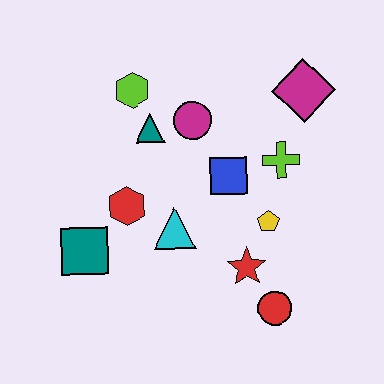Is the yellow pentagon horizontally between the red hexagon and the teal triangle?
No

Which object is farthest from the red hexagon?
The magenta diamond is farthest from the red hexagon.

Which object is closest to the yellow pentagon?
The red star is closest to the yellow pentagon.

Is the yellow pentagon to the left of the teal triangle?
No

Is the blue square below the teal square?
No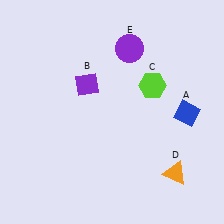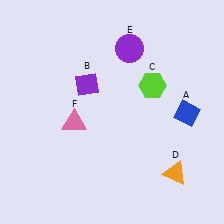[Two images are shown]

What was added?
A pink triangle (F) was added in Image 2.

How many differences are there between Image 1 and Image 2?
There is 1 difference between the two images.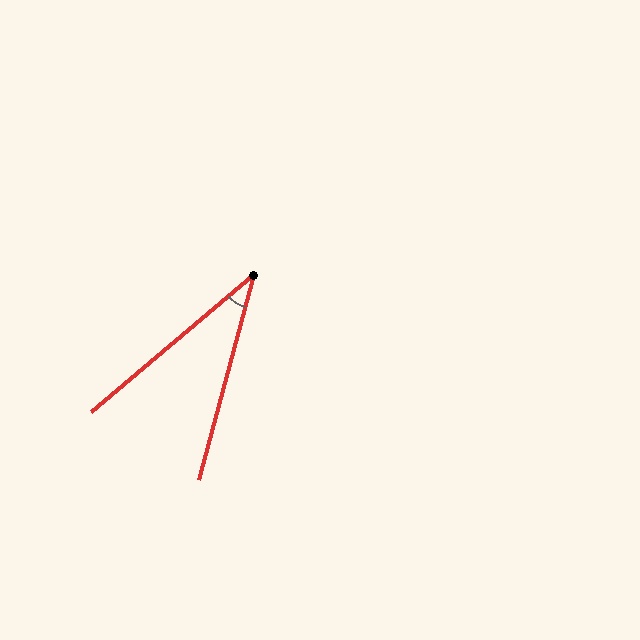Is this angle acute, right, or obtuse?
It is acute.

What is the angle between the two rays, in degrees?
Approximately 35 degrees.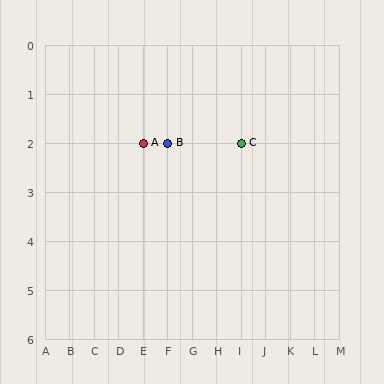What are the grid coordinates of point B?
Point B is at grid coordinates (F, 2).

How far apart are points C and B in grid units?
Points C and B are 3 columns apart.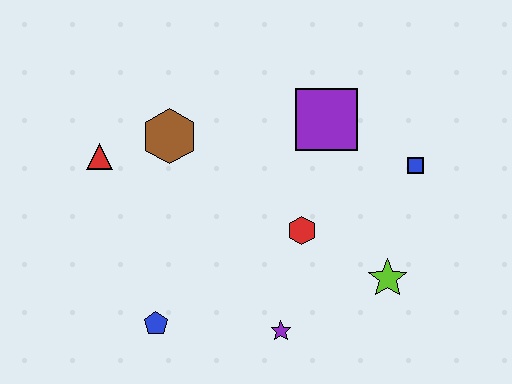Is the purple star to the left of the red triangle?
No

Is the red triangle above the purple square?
No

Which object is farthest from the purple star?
The red triangle is farthest from the purple star.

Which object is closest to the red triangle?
The brown hexagon is closest to the red triangle.